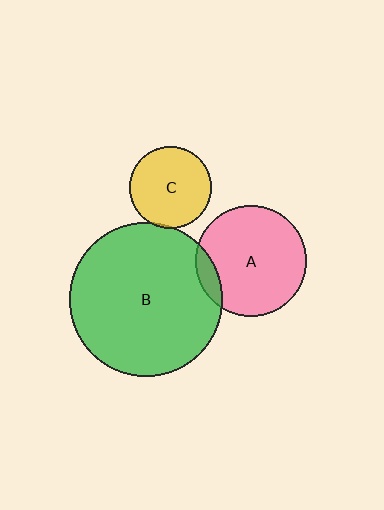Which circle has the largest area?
Circle B (green).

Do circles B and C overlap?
Yes.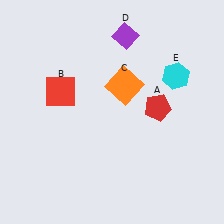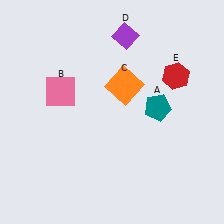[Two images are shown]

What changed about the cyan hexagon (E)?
In Image 1, E is cyan. In Image 2, it changed to red.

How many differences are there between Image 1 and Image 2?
There are 3 differences between the two images.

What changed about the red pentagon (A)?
In Image 1, A is red. In Image 2, it changed to teal.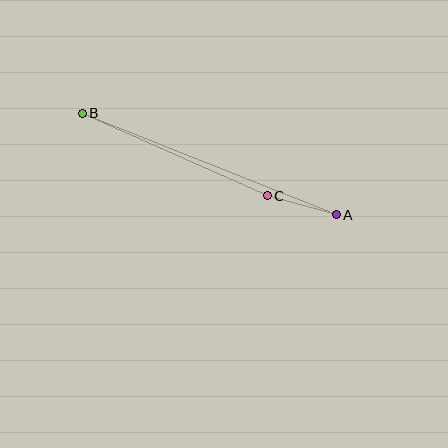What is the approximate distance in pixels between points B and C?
The distance between B and C is approximately 203 pixels.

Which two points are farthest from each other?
Points A and B are farthest from each other.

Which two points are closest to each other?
Points A and C are closest to each other.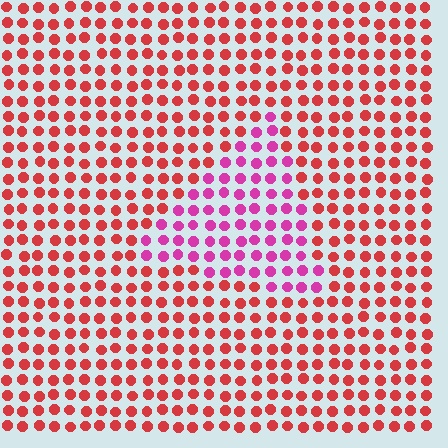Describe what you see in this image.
The image is filled with small red elements in a uniform arrangement. A triangle-shaped region is visible where the elements are tinted to a slightly different hue, forming a subtle color boundary.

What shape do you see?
I see a triangle.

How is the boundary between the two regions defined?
The boundary is defined purely by a slight shift in hue (about 41 degrees). Spacing, size, and orientation are identical on both sides.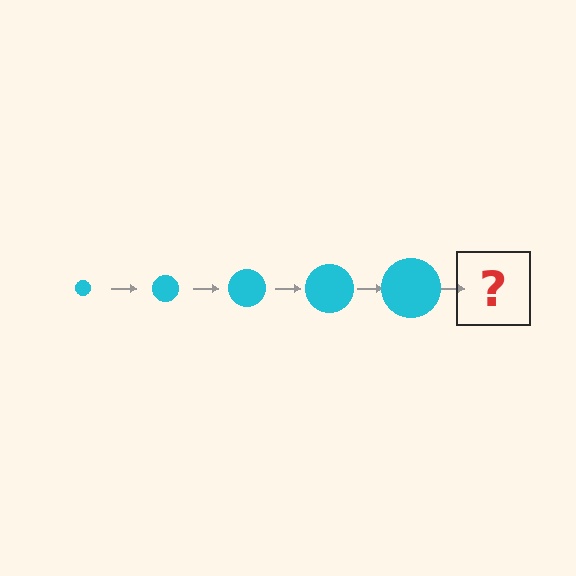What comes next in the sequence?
The next element should be a cyan circle, larger than the previous one.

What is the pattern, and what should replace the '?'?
The pattern is that the circle gets progressively larger each step. The '?' should be a cyan circle, larger than the previous one.